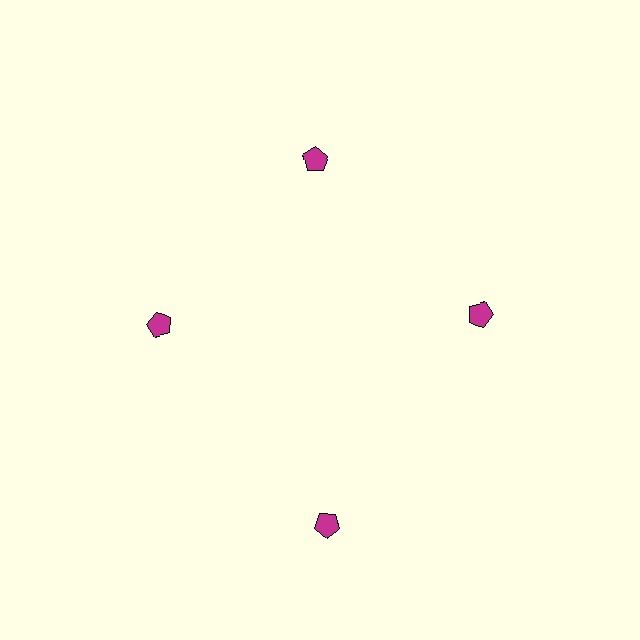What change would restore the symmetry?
The symmetry would be restored by moving it inward, back onto the ring so that all 4 pentagons sit at equal angles and equal distance from the center.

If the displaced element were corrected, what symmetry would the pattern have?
It would have 4-fold rotational symmetry — the pattern would map onto itself every 90 degrees.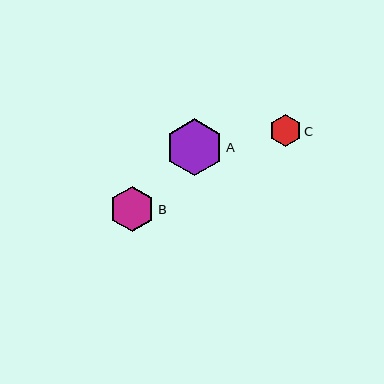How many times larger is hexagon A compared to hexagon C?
Hexagon A is approximately 1.8 times the size of hexagon C.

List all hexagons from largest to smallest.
From largest to smallest: A, B, C.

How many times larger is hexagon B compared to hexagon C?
Hexagon B is approximately 1.4 times the size of hexagon C.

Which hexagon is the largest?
Hexagon A is the largest with a size of approximately 57 pixels.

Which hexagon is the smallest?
Hexagon C is the smallest with a size of approximately 32 pixels.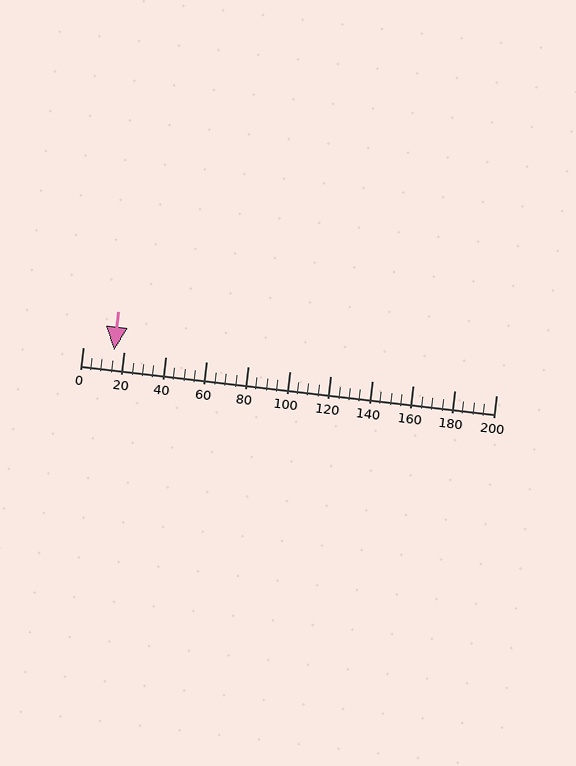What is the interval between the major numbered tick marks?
The major tick marks are spaced 20 units apart.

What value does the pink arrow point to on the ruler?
The pink arrow points to approximately 15.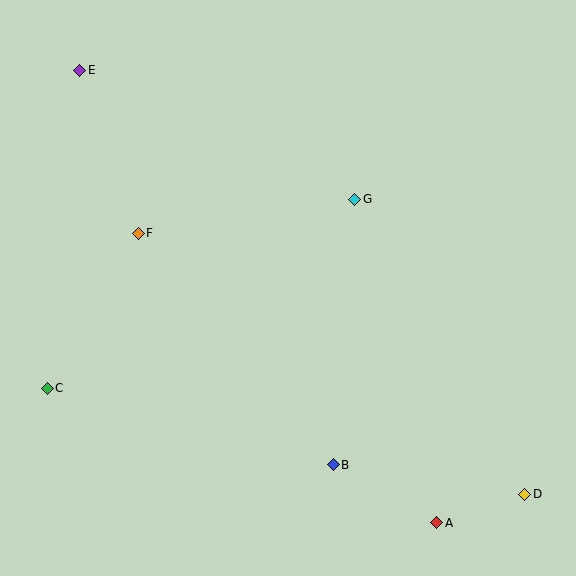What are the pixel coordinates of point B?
Point B is at (333, 465).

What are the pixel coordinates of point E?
Point E is at (80, 70).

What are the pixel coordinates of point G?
Point G is at (355, 199).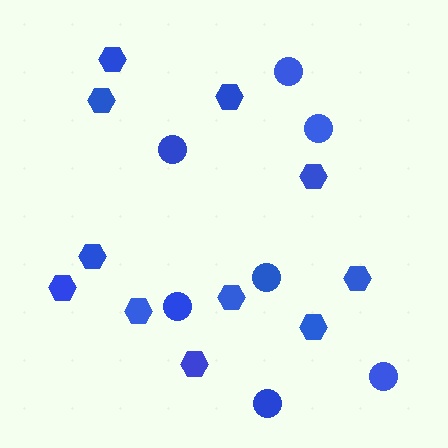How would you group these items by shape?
There are 2 groups: one group of circles (7) and one group of hexagons (11).